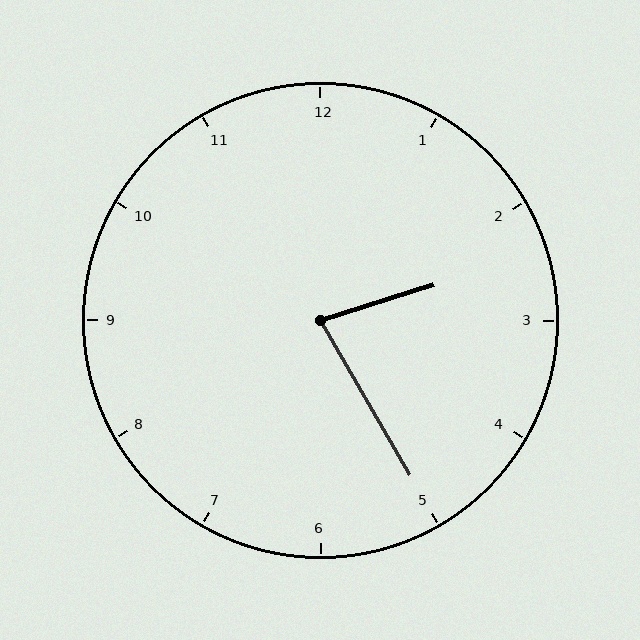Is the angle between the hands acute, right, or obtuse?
It is acute.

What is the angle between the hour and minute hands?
Approximately 78 degrees.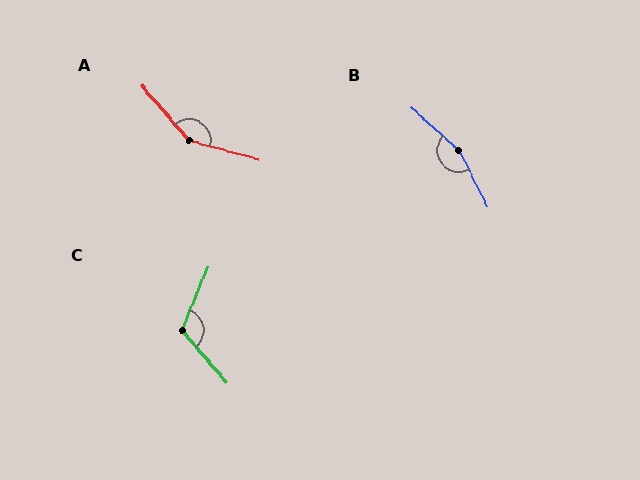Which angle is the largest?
B, at approximately 158 degrees.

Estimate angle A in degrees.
Approximately 146 degrees.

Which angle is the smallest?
C, at approximately 118 degrees.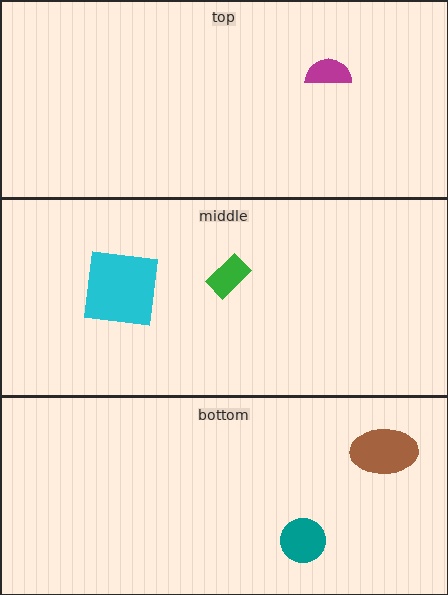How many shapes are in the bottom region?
2.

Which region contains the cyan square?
The middle region.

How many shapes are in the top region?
1.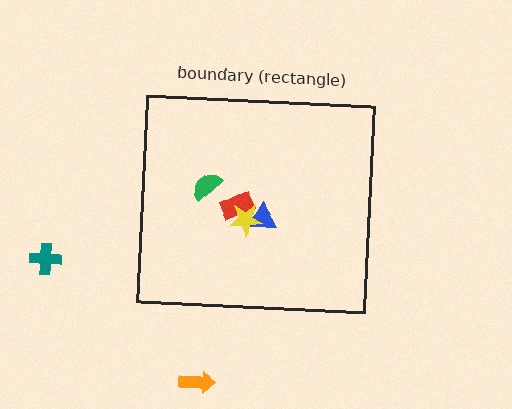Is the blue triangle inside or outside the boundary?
Inside.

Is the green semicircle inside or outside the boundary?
Inside.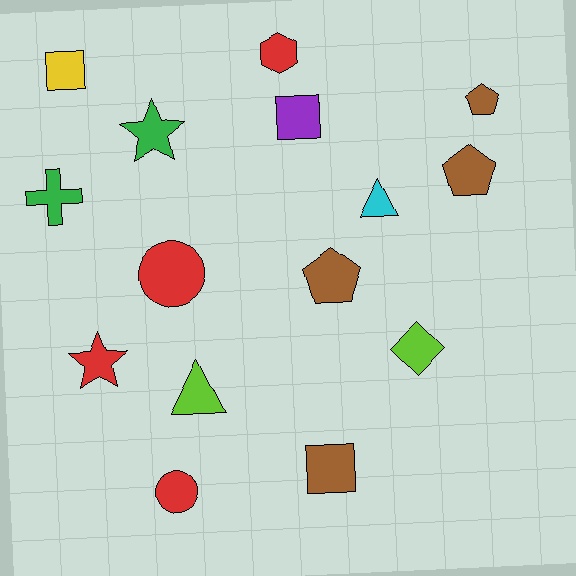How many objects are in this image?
There are 15 objects.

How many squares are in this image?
There are 3 squares.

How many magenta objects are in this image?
There are no magenta objects.